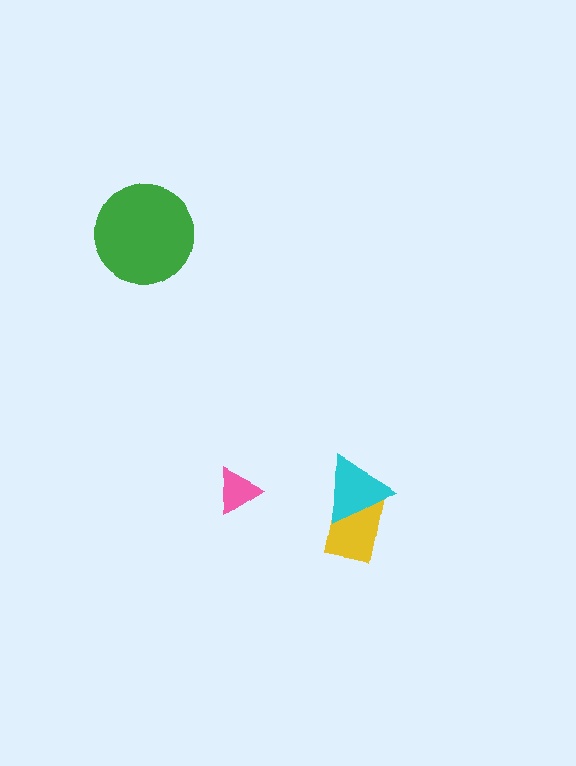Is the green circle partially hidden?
No, no other shape covers it.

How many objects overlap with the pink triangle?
0 objects overlap with the pink triangle.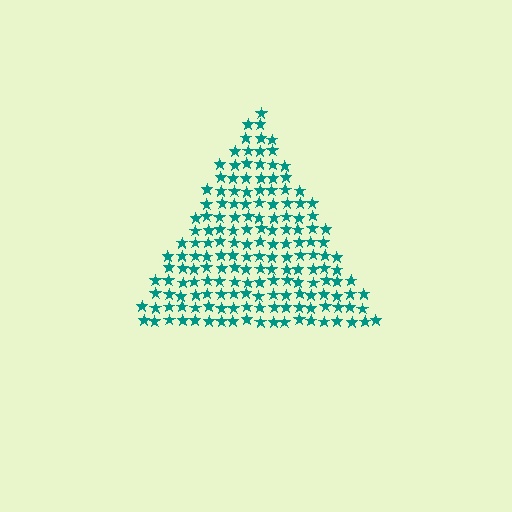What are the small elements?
The small elements are stars.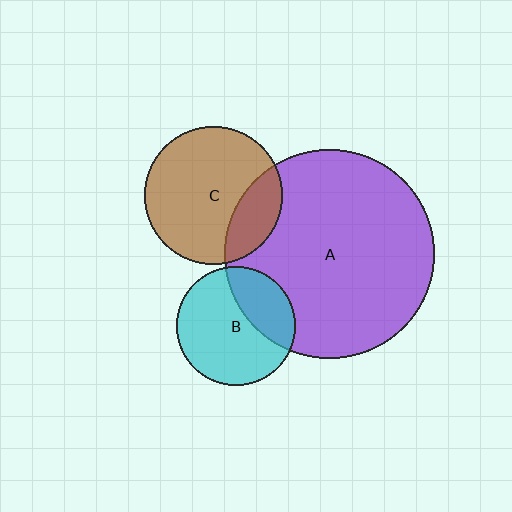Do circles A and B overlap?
Yes.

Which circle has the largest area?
Circle A (purple).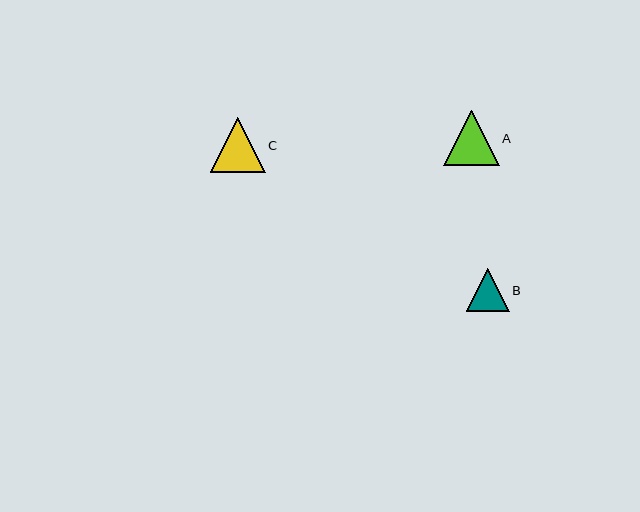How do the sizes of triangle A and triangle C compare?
Triangle A and triangle C are approximately the same size.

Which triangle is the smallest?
Triangle B is the smallest with a size of approximately 43 pixels.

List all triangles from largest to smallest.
From largest to smallest: A, C, B.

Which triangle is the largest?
Triangle A is the largest with a size of approximately 56 pixels.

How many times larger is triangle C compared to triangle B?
Triangle C is approximately 1.3 times the size of triangle B.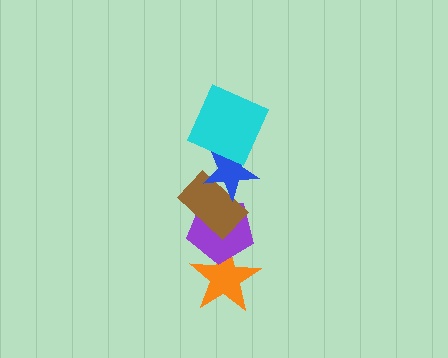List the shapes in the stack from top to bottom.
From top to bottom: the cyan square, the blue star, the brown rectangle, the purple pentagon, the orange star.